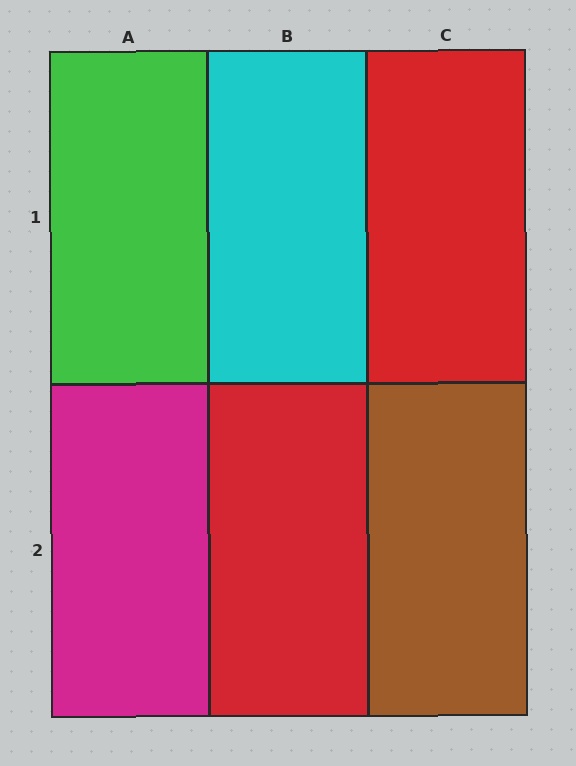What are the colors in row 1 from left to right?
Green, cyan, red.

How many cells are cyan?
1 cell is cyan.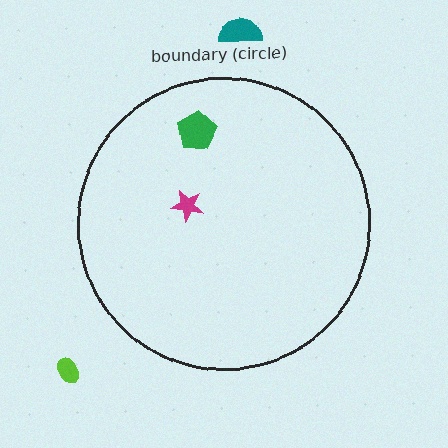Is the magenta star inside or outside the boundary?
Inside.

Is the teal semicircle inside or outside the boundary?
Outside.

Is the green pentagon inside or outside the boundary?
Inside.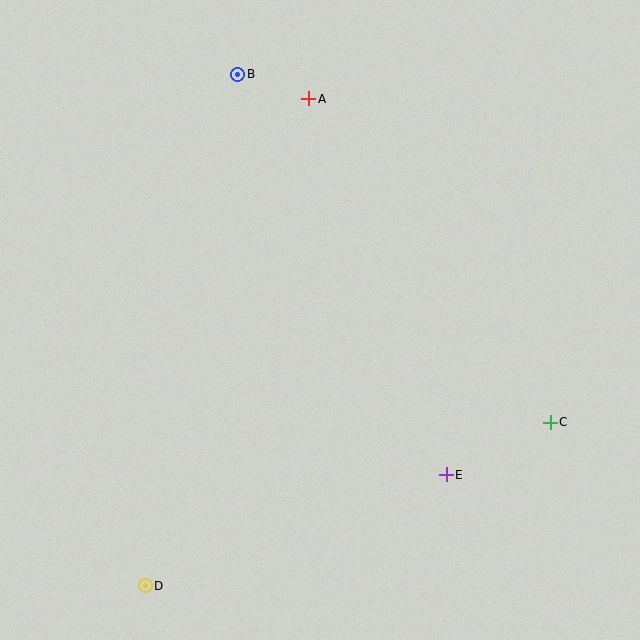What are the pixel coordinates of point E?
Point E is at (446, 475).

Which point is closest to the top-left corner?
Point B is closest to the top-left corner.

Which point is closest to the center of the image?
Point E at (446, 475) is closest to the center.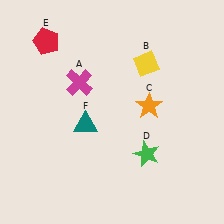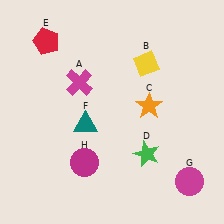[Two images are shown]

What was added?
A magenta circle (G), a magenta circle (H) were added in Image 2.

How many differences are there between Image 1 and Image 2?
There are 2 differences between the two images.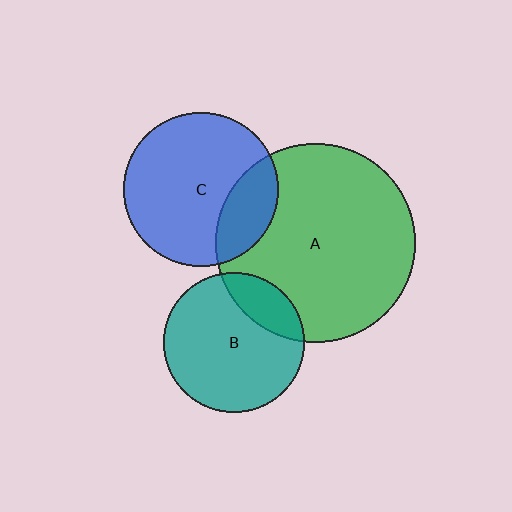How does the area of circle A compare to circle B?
Approximately 2.0 times.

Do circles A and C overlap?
Yes.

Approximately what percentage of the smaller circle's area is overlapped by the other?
Approximately 25%.